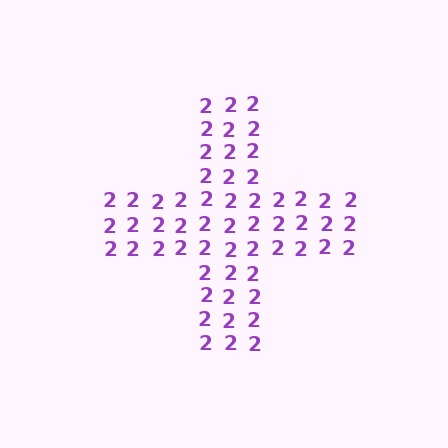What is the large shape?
The large shape is a cross.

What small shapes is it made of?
It is made of small digit 2's.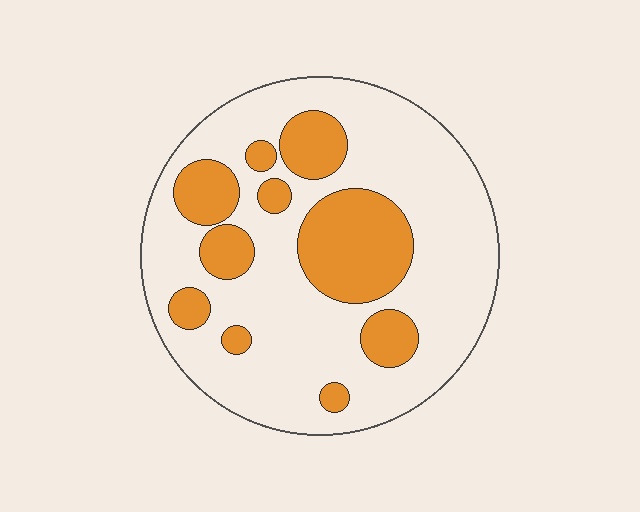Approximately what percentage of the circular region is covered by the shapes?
Approximately 25%.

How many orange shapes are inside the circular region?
10.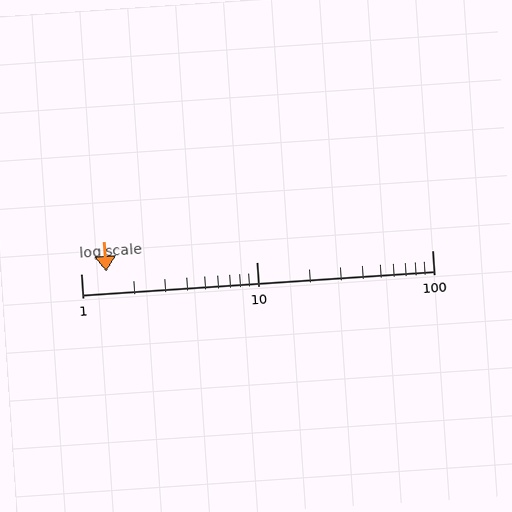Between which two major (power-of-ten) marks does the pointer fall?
The pointer is between 1 and 10.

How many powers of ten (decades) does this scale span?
The scale spans 2 decades, from 1 to 100.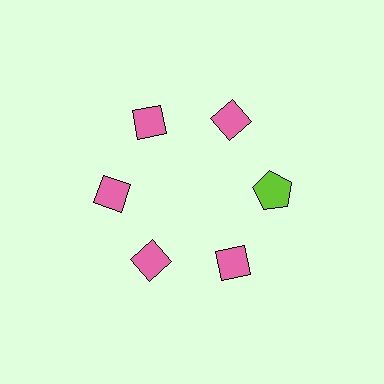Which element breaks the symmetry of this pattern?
The lime pentagon at roughly the 3 o'clock position breaks the symmetry. All other shapes are pink diamonds.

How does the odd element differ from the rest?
It differs in both color (lime instead of pink) and shape (pentagon instead of diamond).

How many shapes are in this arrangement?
There are 6 shapes arranged in a ring pattern.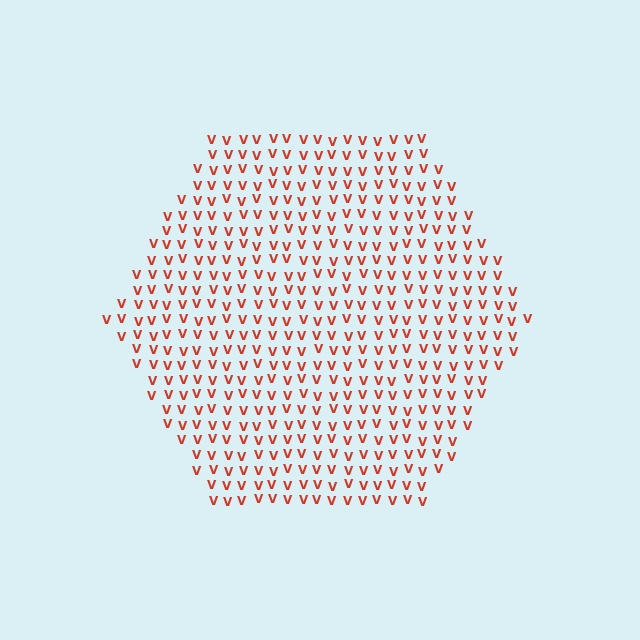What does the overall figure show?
The overall figure shows a hexagon.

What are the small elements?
The small elements are letter V's.